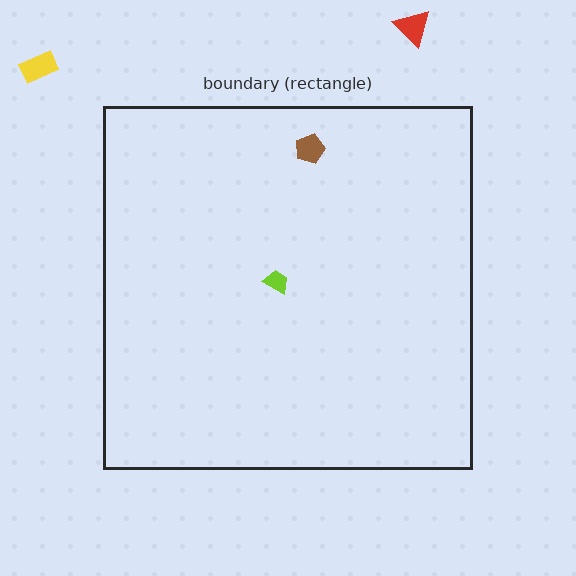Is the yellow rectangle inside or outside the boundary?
Outside.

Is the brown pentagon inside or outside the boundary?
Inside.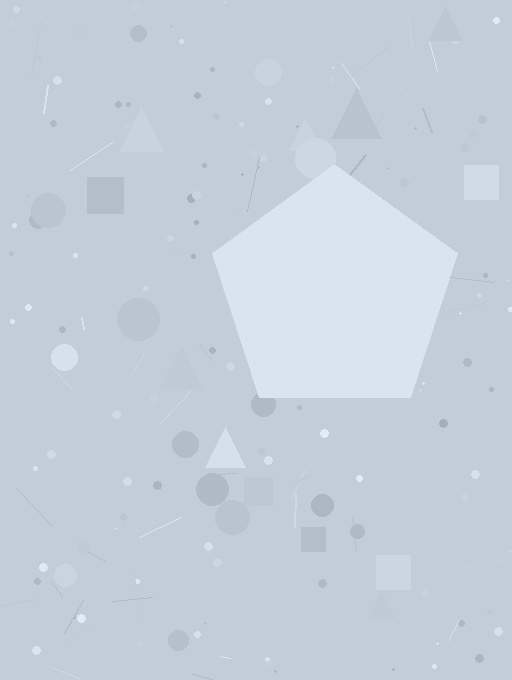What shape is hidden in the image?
A pentagon is hidden in the image.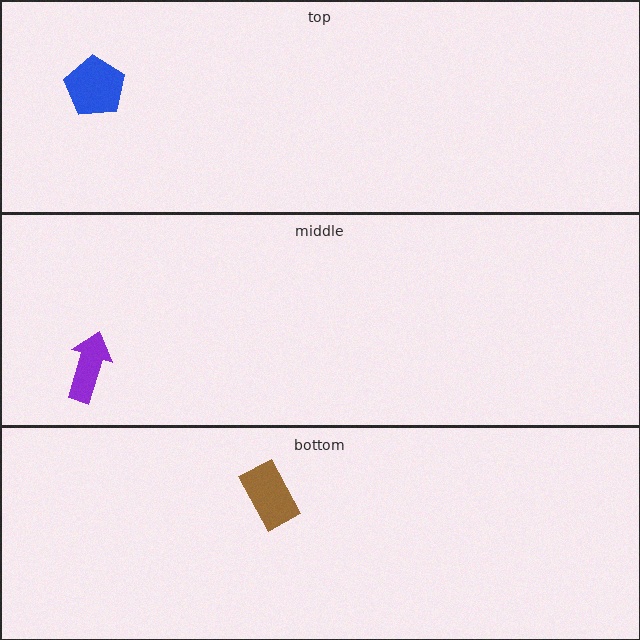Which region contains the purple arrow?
The middle region.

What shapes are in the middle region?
The purple arrow.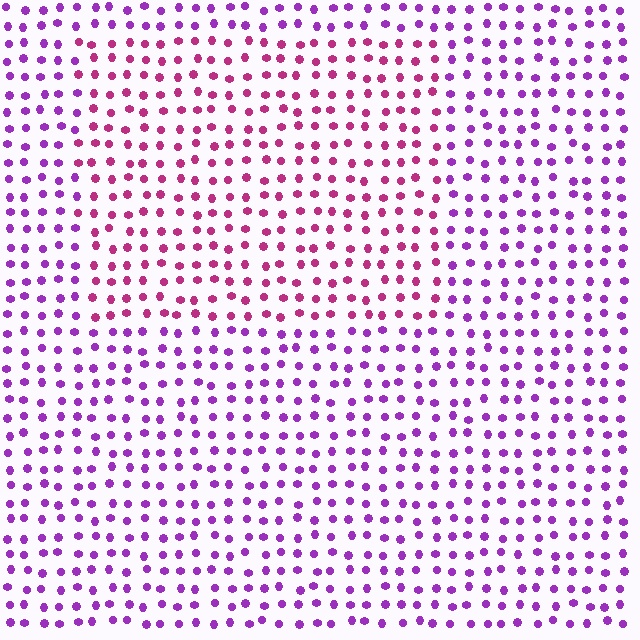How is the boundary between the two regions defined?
The boundary is defined purely by a slight shift in hue (about 39 degrees). Spacing, size, and orientation are identical on both sides.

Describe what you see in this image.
The image is filled with small purple elements in a uniform arrangement. A rectangle-shaped region is visible where the elements are tinted to a slightly different hue, forming a subtle color boundary.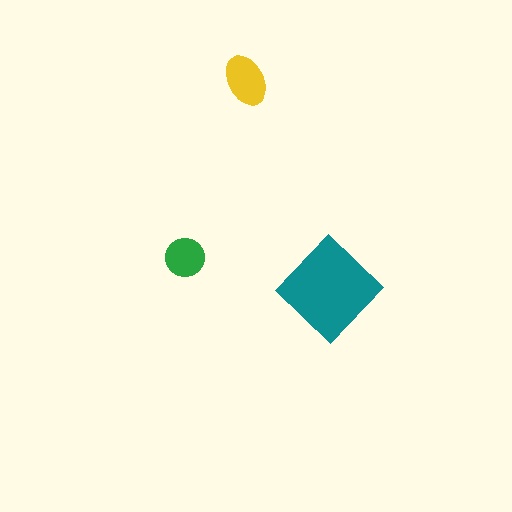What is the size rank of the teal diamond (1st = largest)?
1st.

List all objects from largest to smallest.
The teal diamond, the yellow ellipse, the green circle.